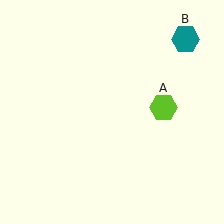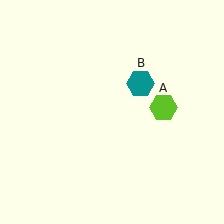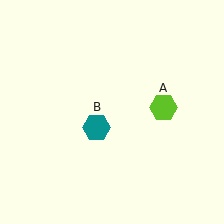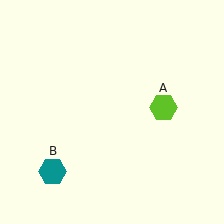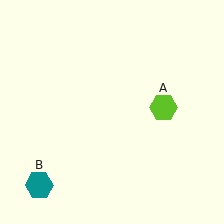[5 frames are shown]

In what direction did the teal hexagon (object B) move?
The teal hexagon (object B) moved down and to the left.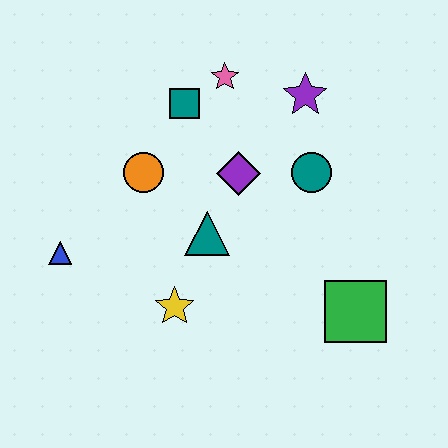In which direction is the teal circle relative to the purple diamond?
The teal circle is to the right of the purple diamond.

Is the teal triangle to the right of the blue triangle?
Yes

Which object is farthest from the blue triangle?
The green square is farthest from the blue triangle.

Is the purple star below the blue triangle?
No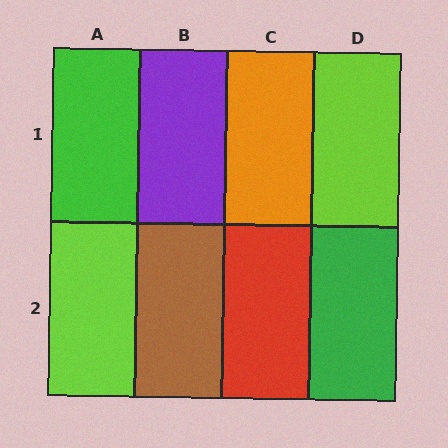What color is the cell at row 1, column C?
Orange.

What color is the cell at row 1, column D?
Lime.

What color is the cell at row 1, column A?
Green.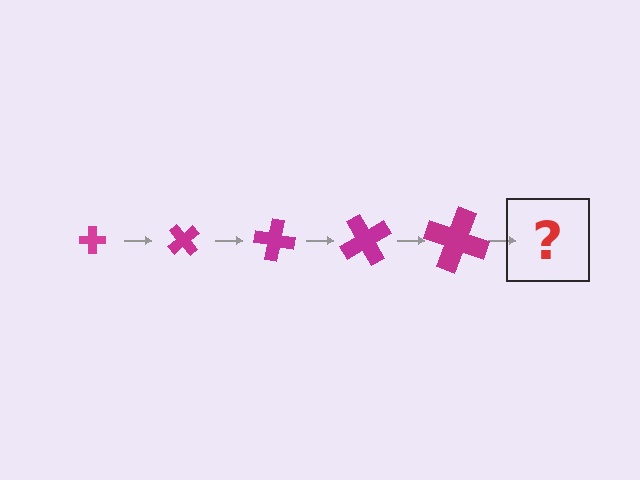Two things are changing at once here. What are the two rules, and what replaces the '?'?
The two rules are that the cross grows larger each step and it rotates 50 degrees each step. The '?' should be a cross, larger than the previous one and rotated 250 degrees from the start.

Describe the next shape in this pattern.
It should be a cross, larger than the previous one and rotated 250 degrees from the start.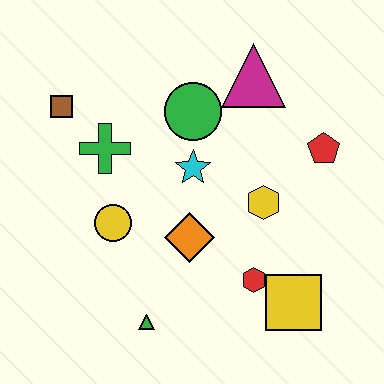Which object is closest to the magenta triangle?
The green circle is closest to the magenta triangle.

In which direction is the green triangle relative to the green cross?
The green triangle is below the green cross.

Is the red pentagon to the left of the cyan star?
No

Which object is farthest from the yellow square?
The brown square is farthest from the yellow square.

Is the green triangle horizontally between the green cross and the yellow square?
Yes